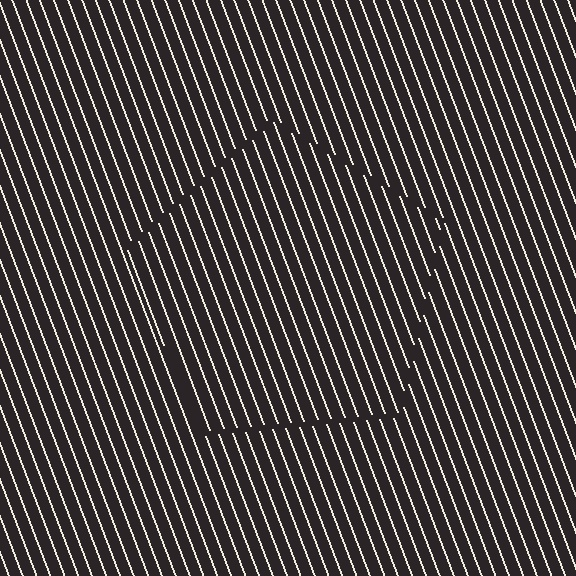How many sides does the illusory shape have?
5 sides — the line-ends trace a pentagon.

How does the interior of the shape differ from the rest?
The interior of the shape contains the same grating, shifted by half a period — the contour is defined by the phase discontinuity where line-ends from the inner and outer gratings abut.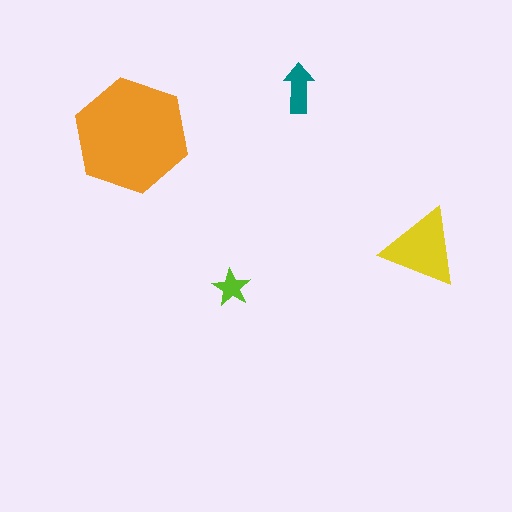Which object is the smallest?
The lime star.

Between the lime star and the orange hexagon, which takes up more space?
The orange hexagon.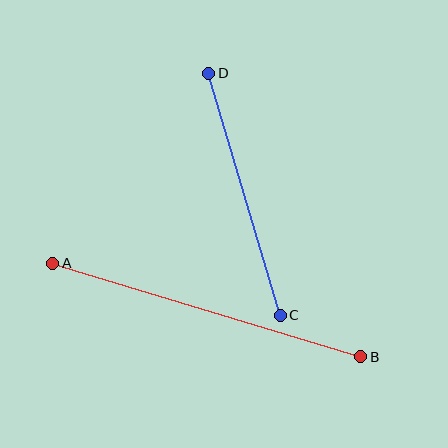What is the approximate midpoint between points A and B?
The midpoint is at approximately (207, 310) pixels.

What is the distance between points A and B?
The distance is approximately 322 pixels.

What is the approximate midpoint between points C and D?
The midpoint is at approximately (244, 194) pixels.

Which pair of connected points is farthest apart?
Points A and B are farthest apart.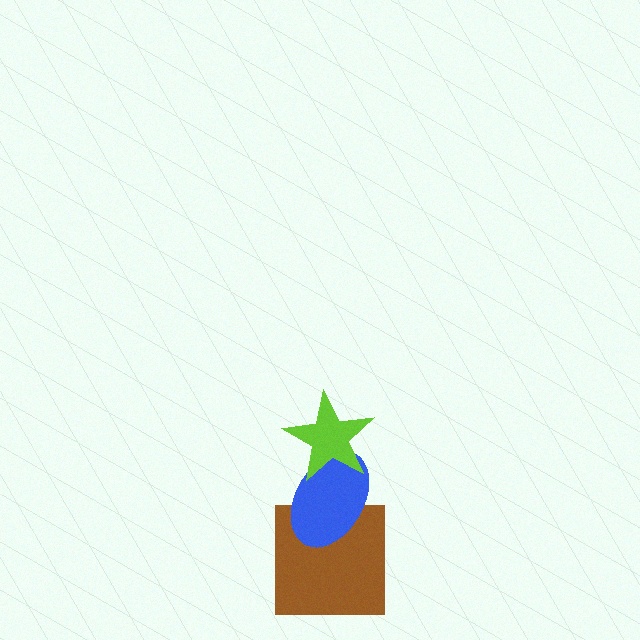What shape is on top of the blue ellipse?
The lime star is on top of the blue ellipse.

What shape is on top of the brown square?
The blue ellipse is on top of the brown square.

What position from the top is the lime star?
The lime star is 1st from the top.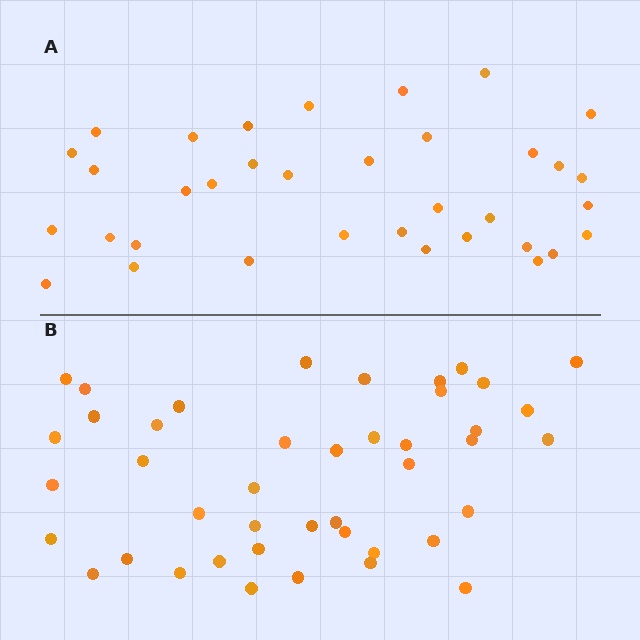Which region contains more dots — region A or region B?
Region B (the bottom region) has more dots.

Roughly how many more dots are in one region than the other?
Region B has roughly 8 or so more dots than region A.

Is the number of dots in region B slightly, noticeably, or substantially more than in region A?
Region B has only slightly more — the two regions are fairly close. The ratio is roughly 1.2 to 1.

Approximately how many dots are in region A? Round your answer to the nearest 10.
About 40 dots. (The exact count is 35, which rounds to 40.)